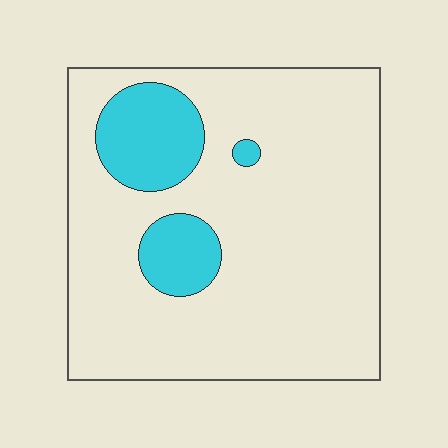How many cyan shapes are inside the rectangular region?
3.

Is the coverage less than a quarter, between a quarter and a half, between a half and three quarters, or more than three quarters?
Less than a quarter.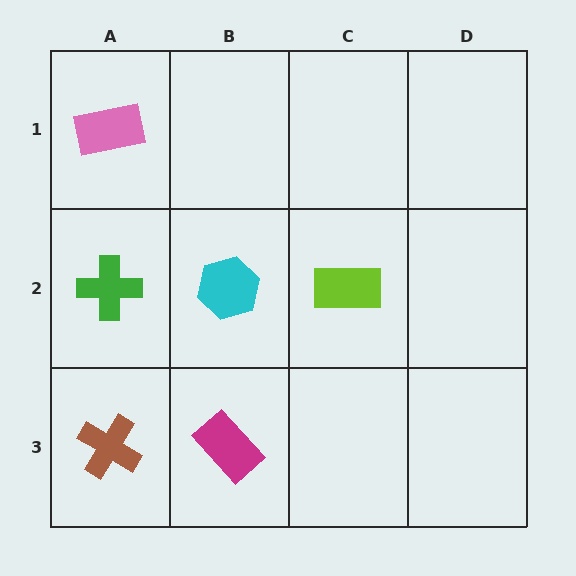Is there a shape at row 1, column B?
No, that cell is empty.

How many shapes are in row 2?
3 shapes.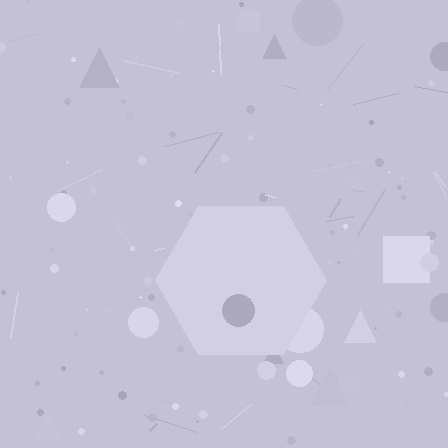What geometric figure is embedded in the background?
A hexagon is embedded in the background.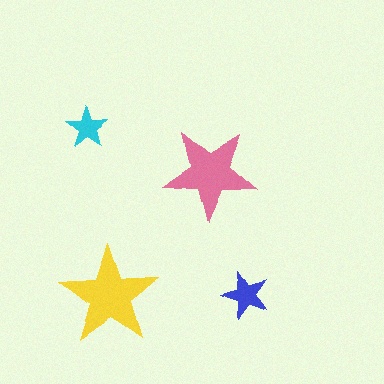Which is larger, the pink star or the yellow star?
The yellow one.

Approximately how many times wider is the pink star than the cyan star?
About 2.5 times wider.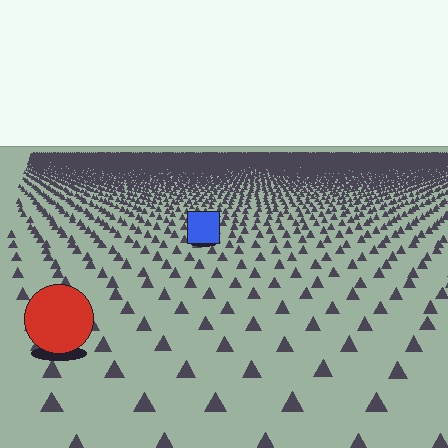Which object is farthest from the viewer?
The blue square is farthest from the viewer. It appears smaller and the ground texture around it is denser.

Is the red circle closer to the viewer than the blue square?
Yes. The red circle is closer — you can tell from the texture gradient: the ground texture is coarser near it.